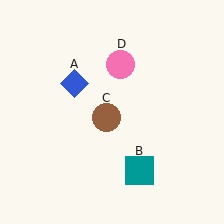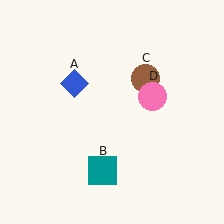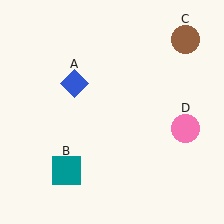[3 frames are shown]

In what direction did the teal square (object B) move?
The teal square (object B) moved left.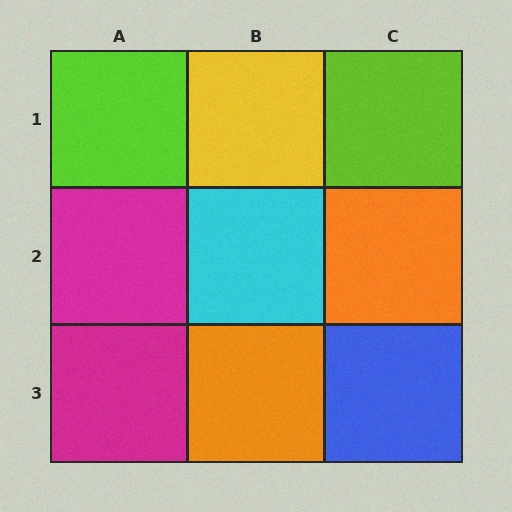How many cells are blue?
1 cell is blue.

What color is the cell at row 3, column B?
Orange.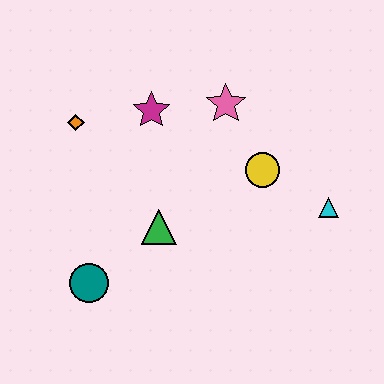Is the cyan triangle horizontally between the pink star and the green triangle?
No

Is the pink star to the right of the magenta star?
Yes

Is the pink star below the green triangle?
No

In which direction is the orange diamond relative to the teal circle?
The orange diamond is above the teal circle.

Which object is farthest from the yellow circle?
The teal circle is farthest from the yellow circle.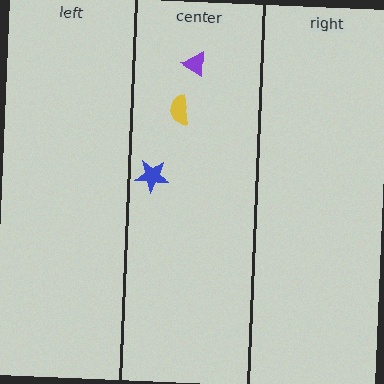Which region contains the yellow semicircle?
The center region.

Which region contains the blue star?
The center region.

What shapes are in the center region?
The purple triangle, the blue star, the yellow semicircle.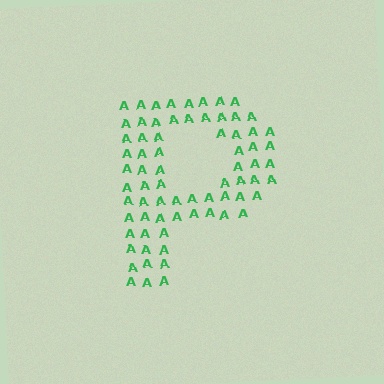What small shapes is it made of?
It is made of small letter A's.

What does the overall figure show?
The overall figure shows the letter P.